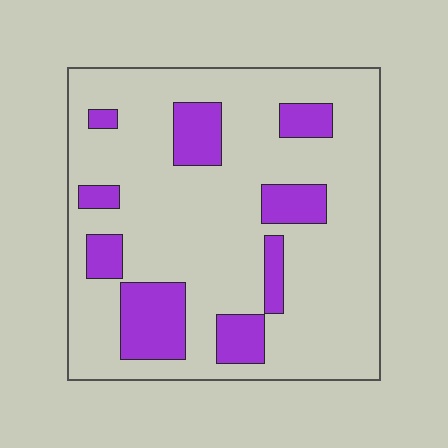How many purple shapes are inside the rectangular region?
9.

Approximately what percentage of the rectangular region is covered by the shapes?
Approximately 20%.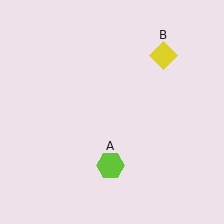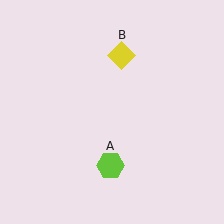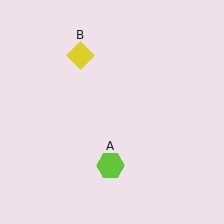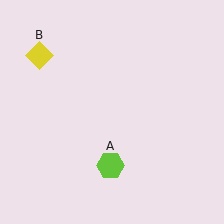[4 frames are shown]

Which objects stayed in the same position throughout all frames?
Lime hexagon (object A) remained stationary.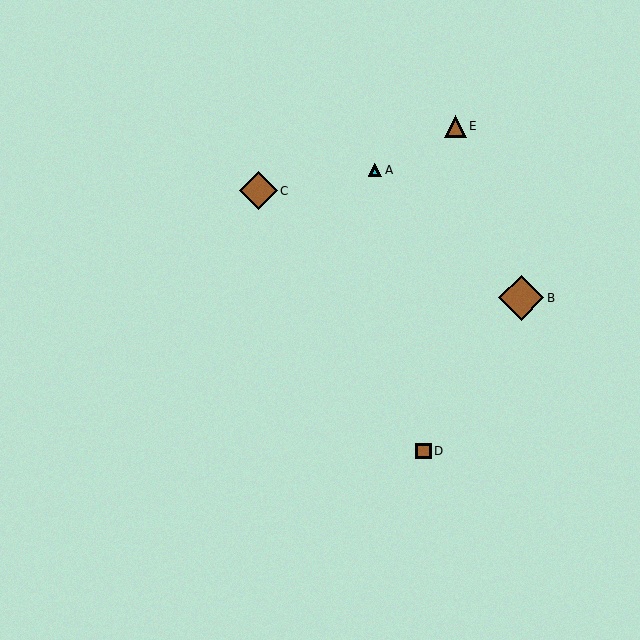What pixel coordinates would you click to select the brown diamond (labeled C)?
Click at (258, 191) to select the brown diamond C.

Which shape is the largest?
The brown diamond (labeled B) is the largest.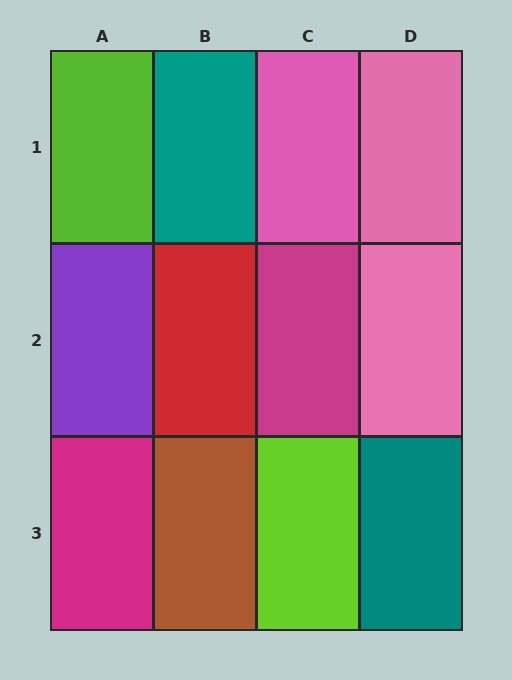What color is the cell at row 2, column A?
Purple.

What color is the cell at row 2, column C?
Magenta.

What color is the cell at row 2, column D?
Pink.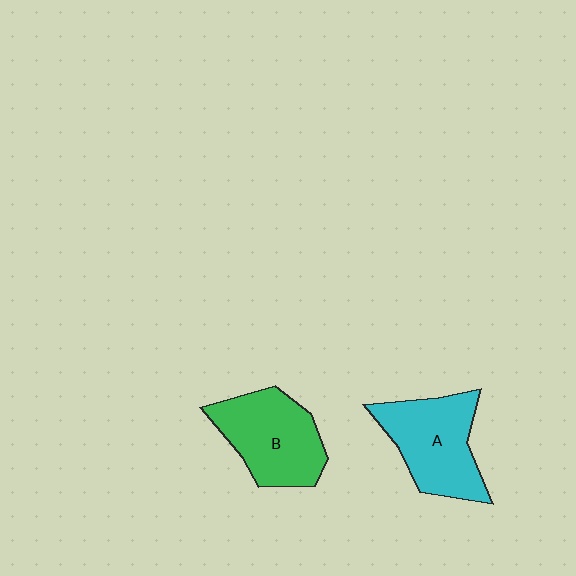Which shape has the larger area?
Shape A (cyan).